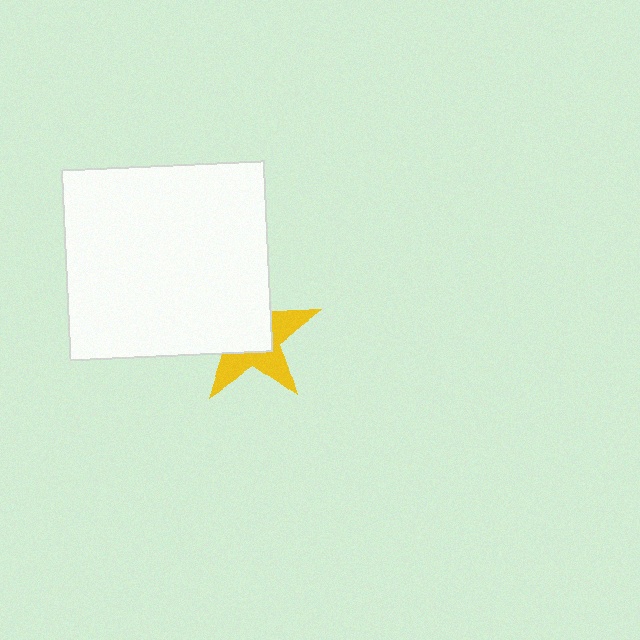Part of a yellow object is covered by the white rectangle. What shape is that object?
It is a star.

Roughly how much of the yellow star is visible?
A small part of it is visible (roughly 45%).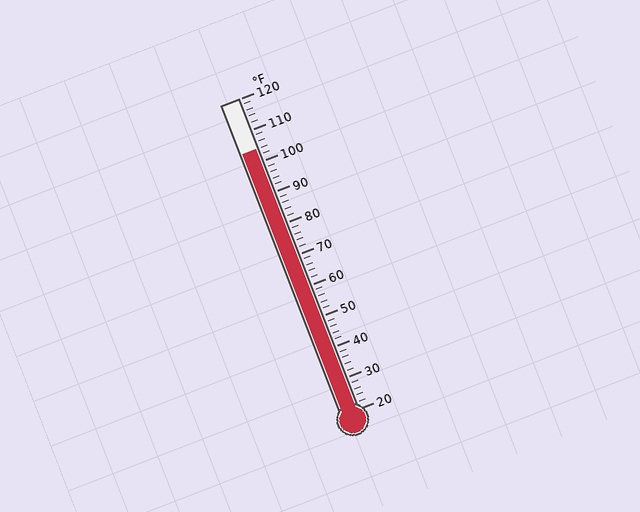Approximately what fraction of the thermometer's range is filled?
The thermometer is filled to approximately 85% of its range.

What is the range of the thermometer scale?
The thermometer scale ranges from 20°F to 120°F.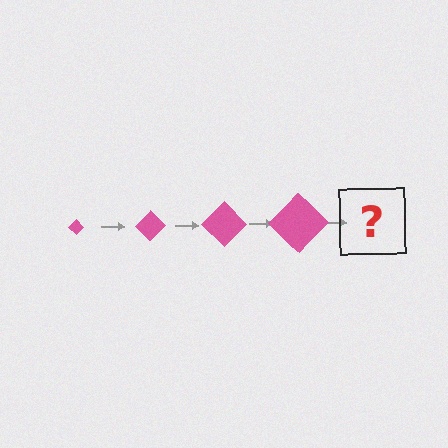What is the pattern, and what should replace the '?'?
The pattern is that the diamond gets progressively larger each step. The '?' should be a pink diamond, larger than the previous one.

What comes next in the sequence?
The next element should be a pink diamond, larger than the previous one.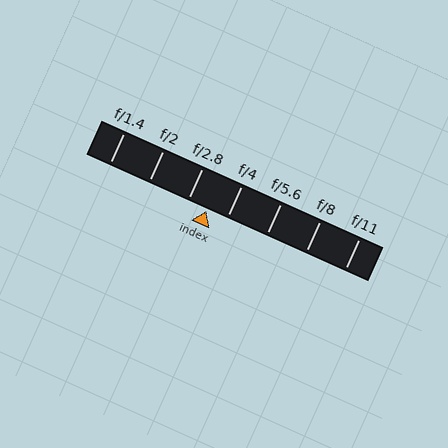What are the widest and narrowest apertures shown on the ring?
The widest aperture shown is f/1.4 and the narrowest is f/11.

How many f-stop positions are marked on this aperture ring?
There are 7 f-stop positions marked.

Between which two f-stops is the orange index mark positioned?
The index mark is between f/2.8 and f/4.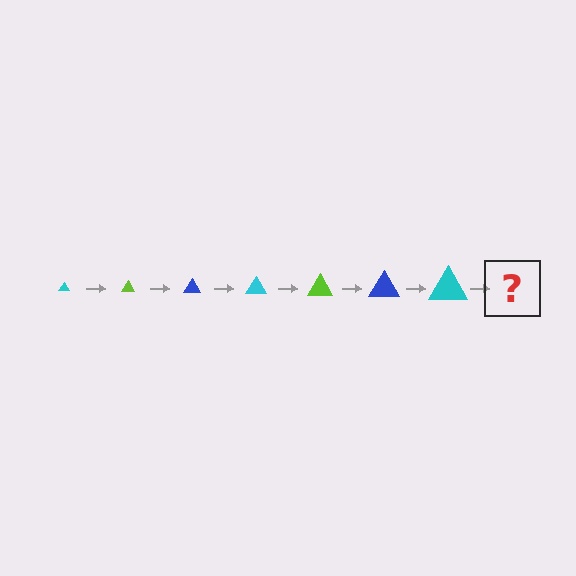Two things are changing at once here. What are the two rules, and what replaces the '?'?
The two rules are that the triangle grows larger each step and the color cycles through cyan, lime, and blue. The '?' should be a lime triangle, larger than the previous one.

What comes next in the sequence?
The next element should be a lime triangle, larger than the previous one.